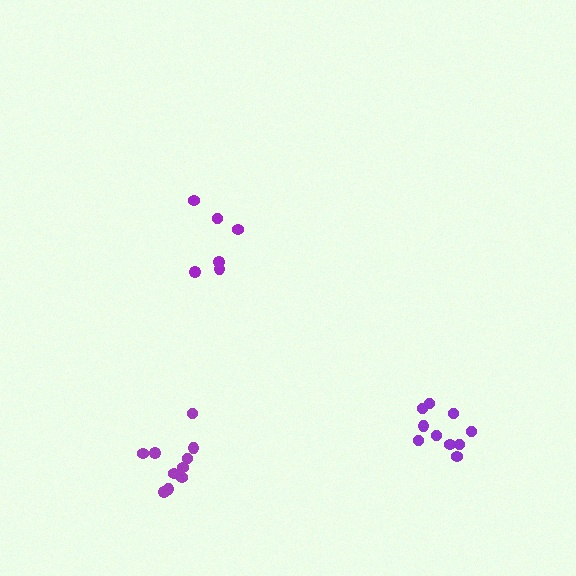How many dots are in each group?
Group 1: 6 dots, Group 2: 10 dots, Group 3: 10 dots (26 total).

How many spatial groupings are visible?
There are 3 spatial groupings.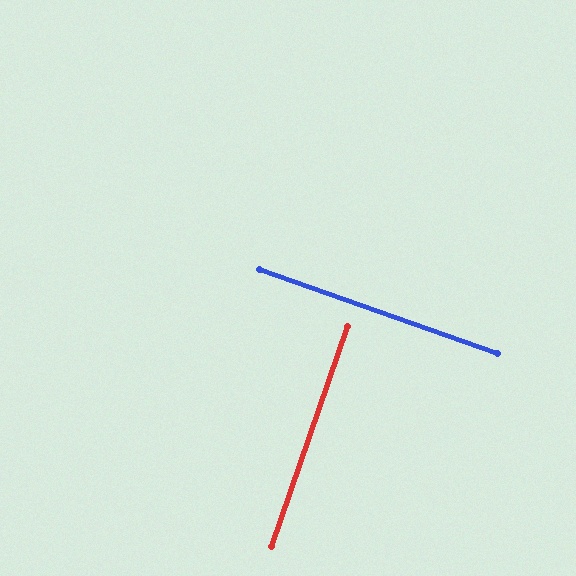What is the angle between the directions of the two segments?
Approximately 90 degrees.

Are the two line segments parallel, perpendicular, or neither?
Perpendicular — they meet at approximately 90°.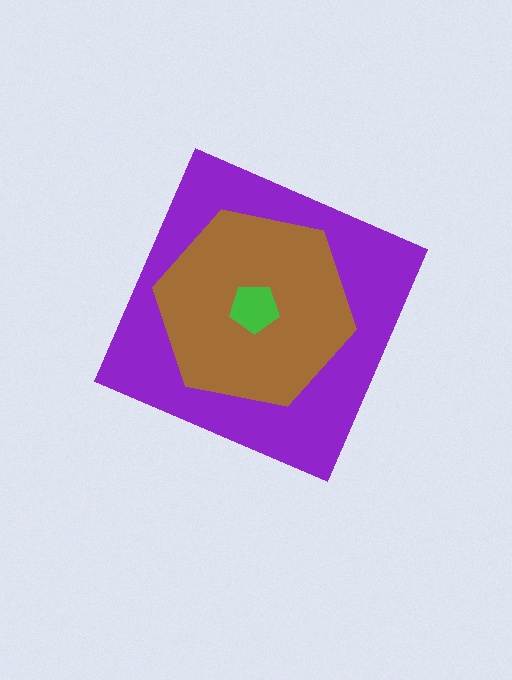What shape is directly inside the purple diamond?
The brown hexagon.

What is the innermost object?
The green pentagon.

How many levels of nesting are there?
3.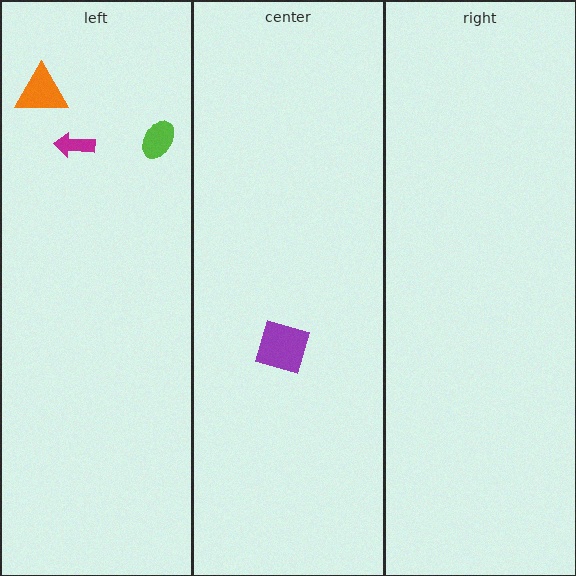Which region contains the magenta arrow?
The left region.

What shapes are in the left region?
The magenta arrow, the orange triangle, the lime ellipse.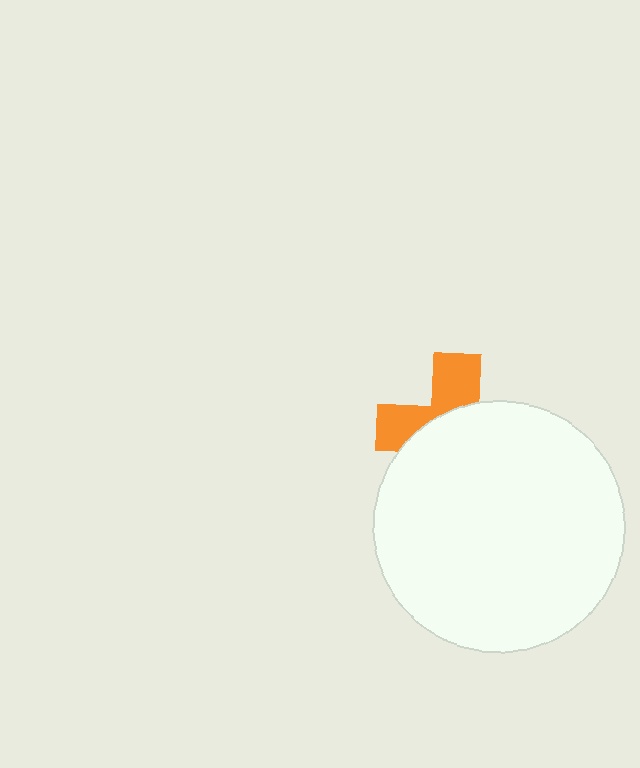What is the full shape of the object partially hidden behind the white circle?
The partially hidden object is an orange cross.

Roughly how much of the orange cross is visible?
A small part of it is visible (roughly 38%).